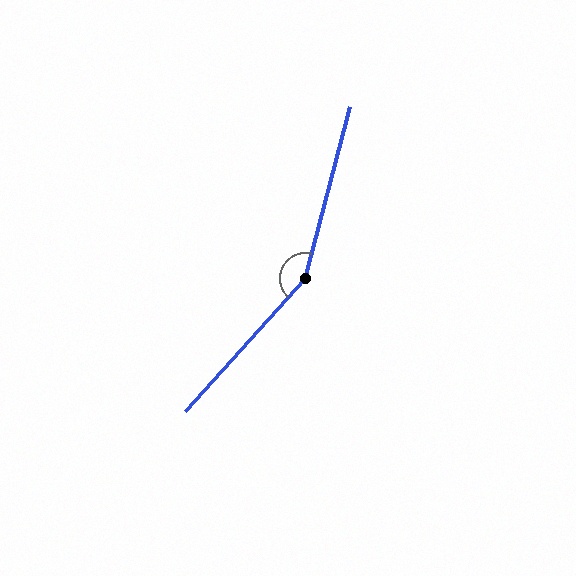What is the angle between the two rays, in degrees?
Approximately 152 degrees.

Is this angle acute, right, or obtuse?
It is obtuse.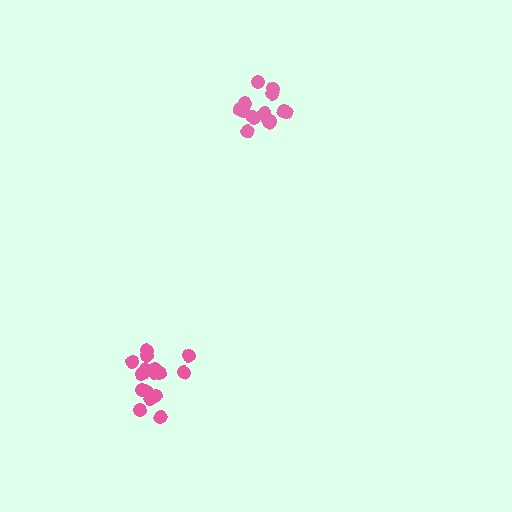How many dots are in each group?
Group 1: 15 dots, Group 2: 16 dots (31 total).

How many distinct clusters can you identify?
There are 2 distinct clusters.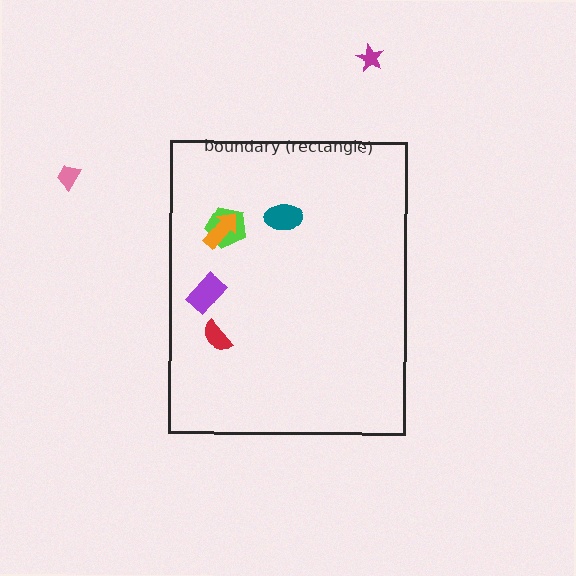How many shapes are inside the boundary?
5 inside, 2 outside.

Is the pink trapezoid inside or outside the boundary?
Outside.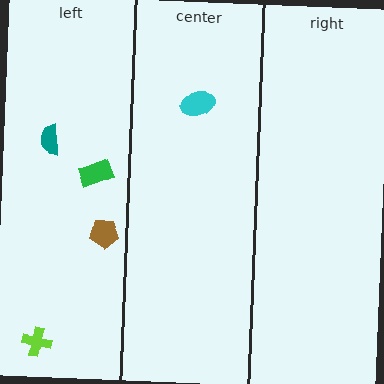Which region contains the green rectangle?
The left region.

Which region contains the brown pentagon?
The left region.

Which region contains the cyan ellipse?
The center region.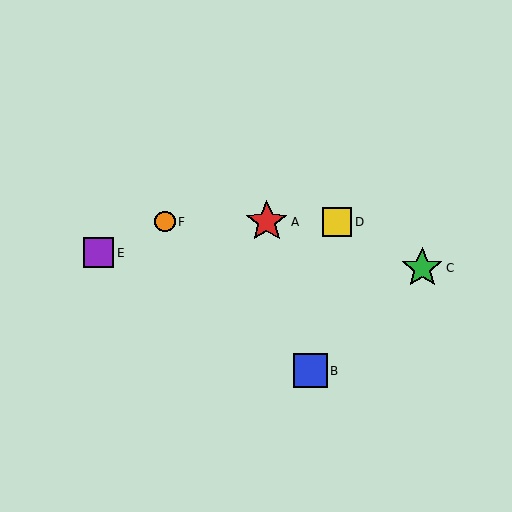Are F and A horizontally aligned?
Yes, both are at y≈222.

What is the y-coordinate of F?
Object F is at y≈222.